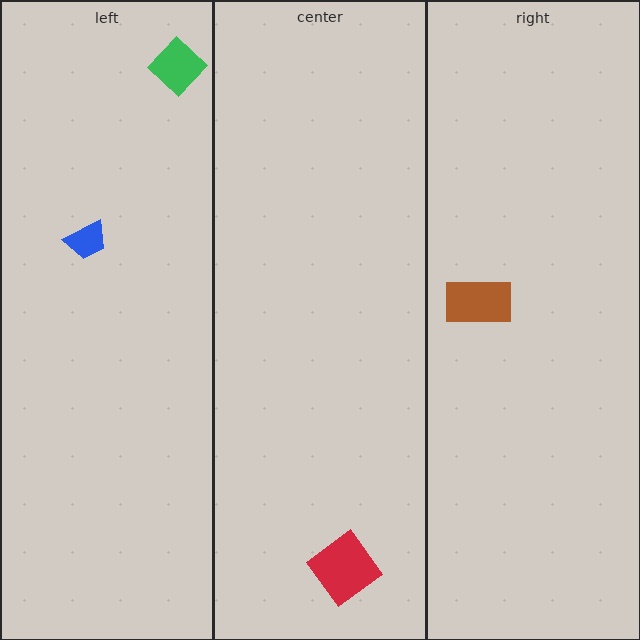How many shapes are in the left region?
2.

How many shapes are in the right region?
1.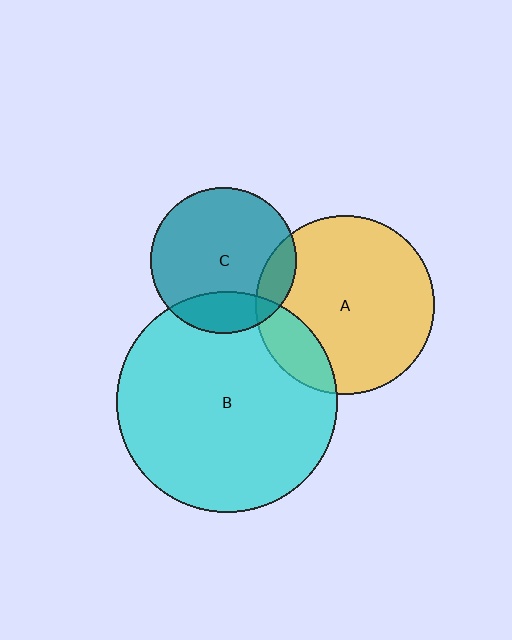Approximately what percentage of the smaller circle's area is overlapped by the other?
Approximately 15%.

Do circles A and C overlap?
Yes.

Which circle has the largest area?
Circle B (cyan).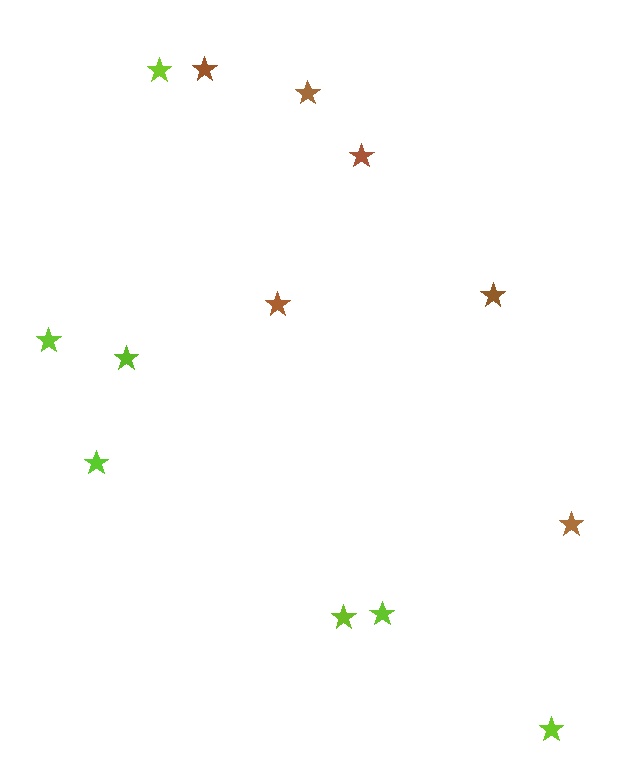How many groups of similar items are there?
There are 2 groups: one group of brown stars (6) and one group of lime stars (7).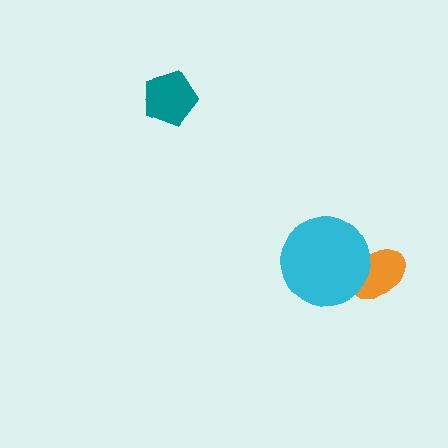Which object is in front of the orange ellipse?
The cyan circle is in front of the orange ellipse.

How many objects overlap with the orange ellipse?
1 object overlaps with the orange ellipse.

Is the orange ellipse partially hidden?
Yes, it is partially covered by another shape.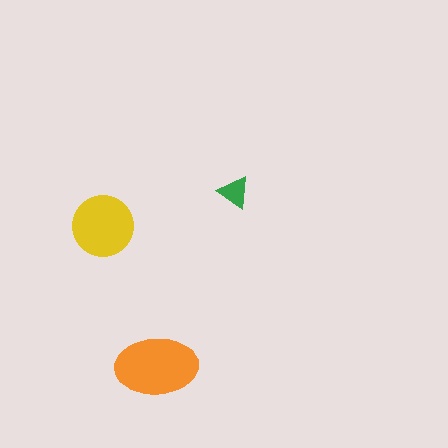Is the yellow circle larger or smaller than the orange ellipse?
Smaller.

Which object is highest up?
The green triangle is topmost.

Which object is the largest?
The orange ellipse.